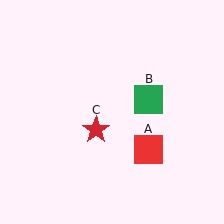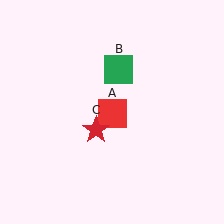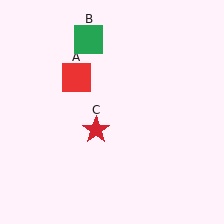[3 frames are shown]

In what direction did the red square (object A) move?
The red square (object A) moved up and to the left.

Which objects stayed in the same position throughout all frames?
Red star (object C) remained stationary.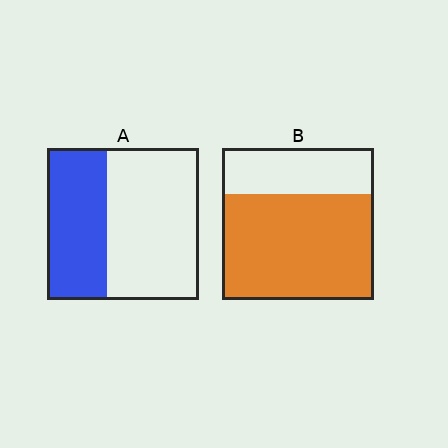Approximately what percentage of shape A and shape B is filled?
A is approximately 40% and B is approximately 70%.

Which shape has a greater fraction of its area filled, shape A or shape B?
Shape B.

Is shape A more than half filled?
No.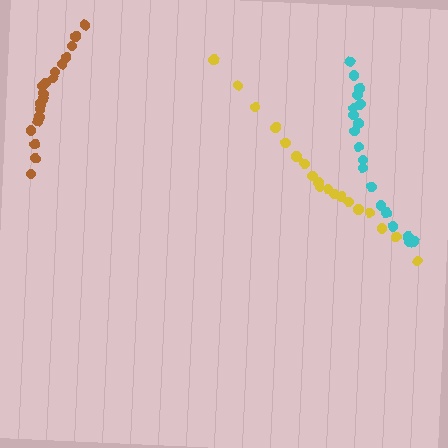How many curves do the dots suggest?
There are 3 distinct paths.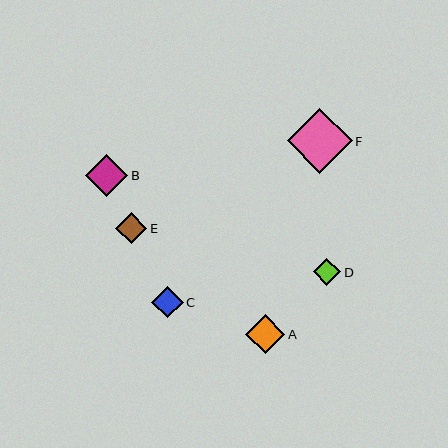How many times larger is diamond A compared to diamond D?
Diamond A is approximately 1.4 times the size of diamond D.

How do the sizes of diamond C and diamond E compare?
Diamond C and diamond E are approximately the same size.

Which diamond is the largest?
Diamond F is the largest with a size of approximately 64 pixels.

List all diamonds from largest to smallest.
From largest to smallest: F, B, A, C, E, D.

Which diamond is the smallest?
Diamond D is the smallest with a size of approximately 28 pixels.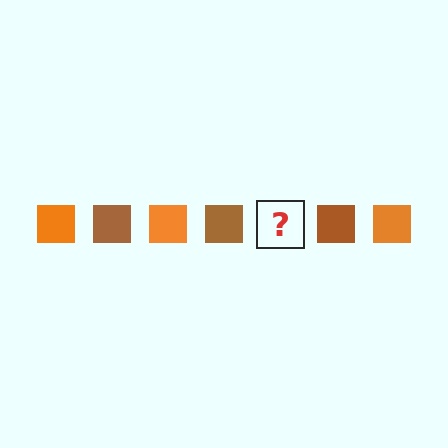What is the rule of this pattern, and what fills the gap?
The rule is that the pattern cycles through orange, brown squares. The gap should be filled with an orange square.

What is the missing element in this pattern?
The missing element is an orange square.